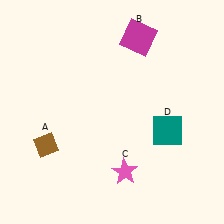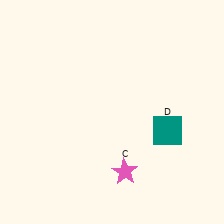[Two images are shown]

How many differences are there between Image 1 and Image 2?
There are 2 differences between the two images.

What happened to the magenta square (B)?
The magenta square (B) was removed in Image 2. It was in the top-right area of Image 1.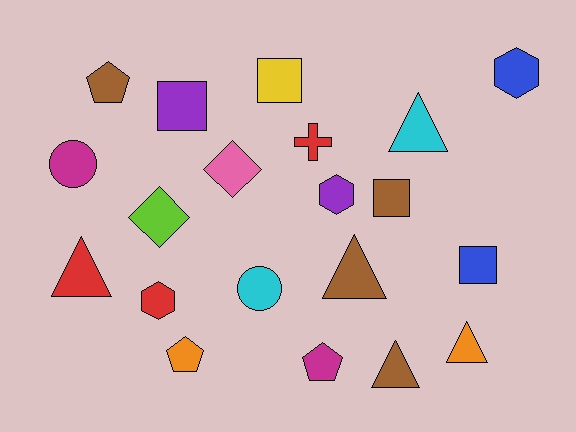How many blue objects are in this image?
There are 2 blue objects.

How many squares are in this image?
There are 4 squares.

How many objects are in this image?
There are 20 objects.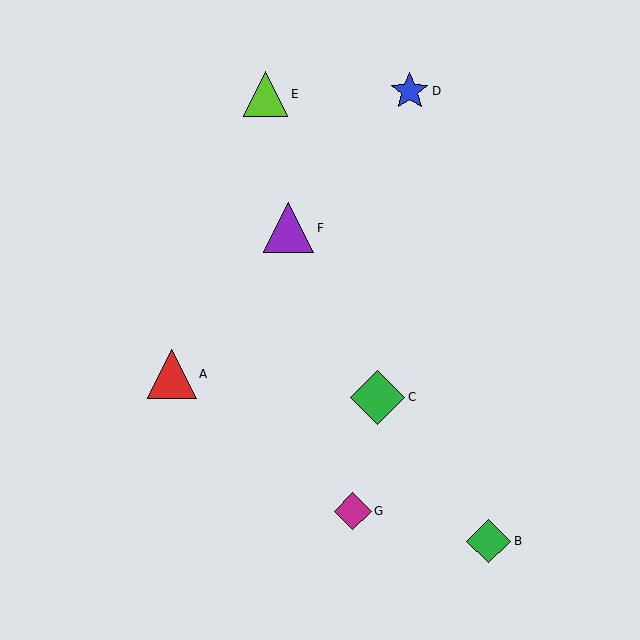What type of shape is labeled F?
Shape F is a purple triangle.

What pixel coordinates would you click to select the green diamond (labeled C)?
Click at (377, 397) to select the green diamond C.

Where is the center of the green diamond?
The center of the green diamond is at (489, 541).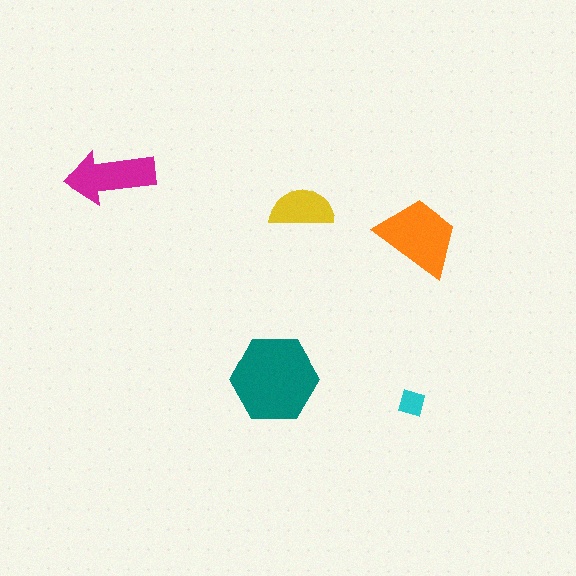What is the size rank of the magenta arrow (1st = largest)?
3rd.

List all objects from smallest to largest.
The cyan diamond, the yellow semicircle, the magenta arrow, the orange trapezoid, the teal hexagon.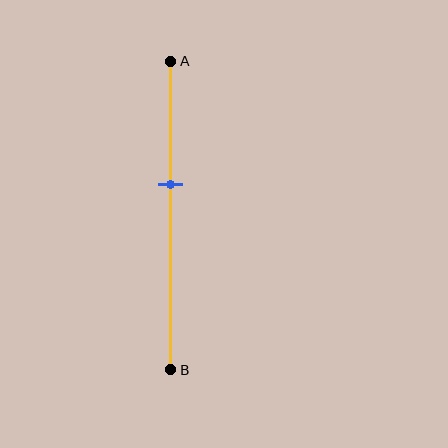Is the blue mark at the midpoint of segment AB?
No, the mark is at about 40% from A, not at the 50% midpoint.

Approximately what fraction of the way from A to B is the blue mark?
The blue mark is approximately 40% of the way from A to B.